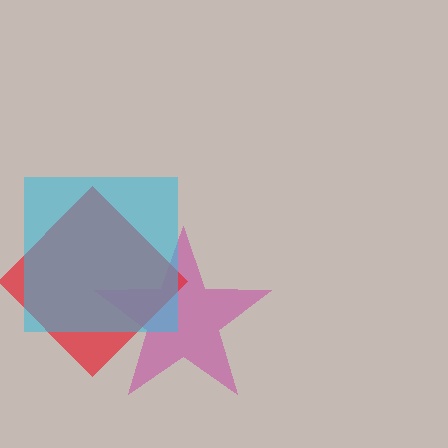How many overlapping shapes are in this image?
There are 3 overlapping shapes in the image.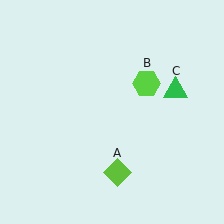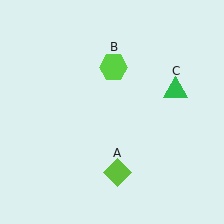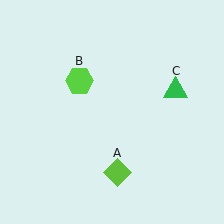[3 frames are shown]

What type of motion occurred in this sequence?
The lime hexagon (object B) rotated counterclockwise around the center of the scene.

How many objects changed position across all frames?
1 object changed position: lime hexagon (object B).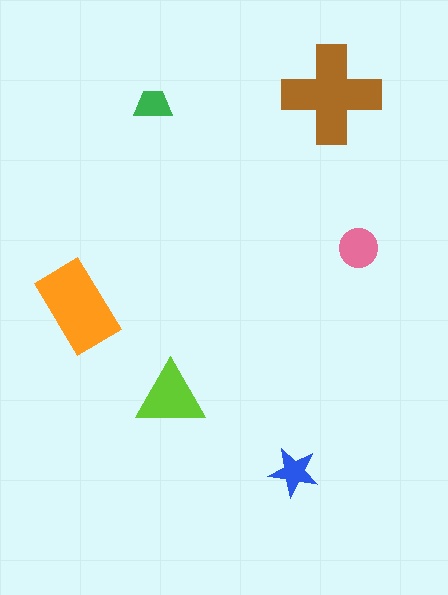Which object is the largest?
The brown cross.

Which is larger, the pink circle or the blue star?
The pink circle.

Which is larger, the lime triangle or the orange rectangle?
The orange rectangle.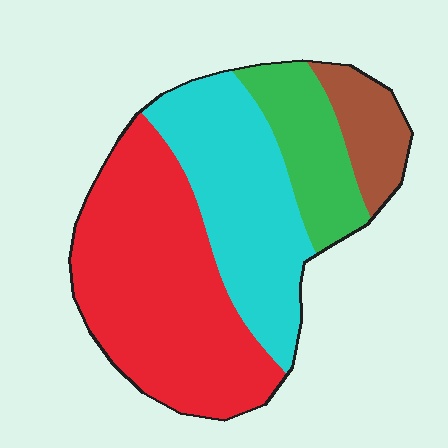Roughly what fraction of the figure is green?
Green covers 15% of the figure.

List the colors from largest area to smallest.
From largest to smallest: red, cyan, green, brown.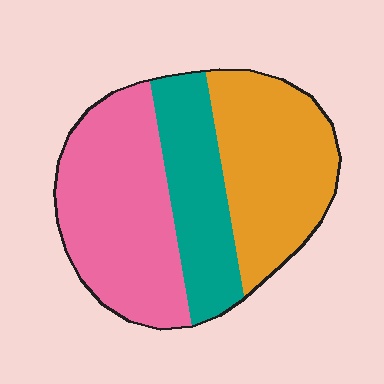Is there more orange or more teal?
Orange.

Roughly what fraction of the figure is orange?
Orange takes up about one third (1/3) of the figure.